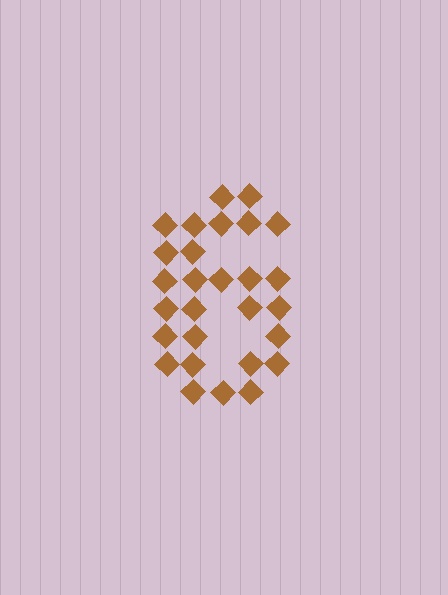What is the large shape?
The large shape is the digit 6.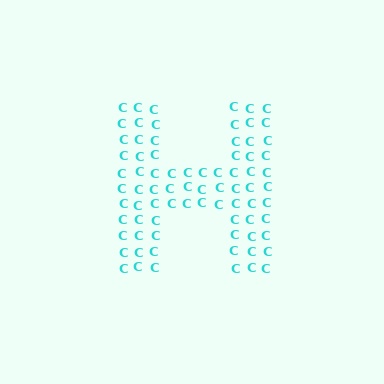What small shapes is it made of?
It is made of small letter C's.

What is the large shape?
The large shape is the letter H.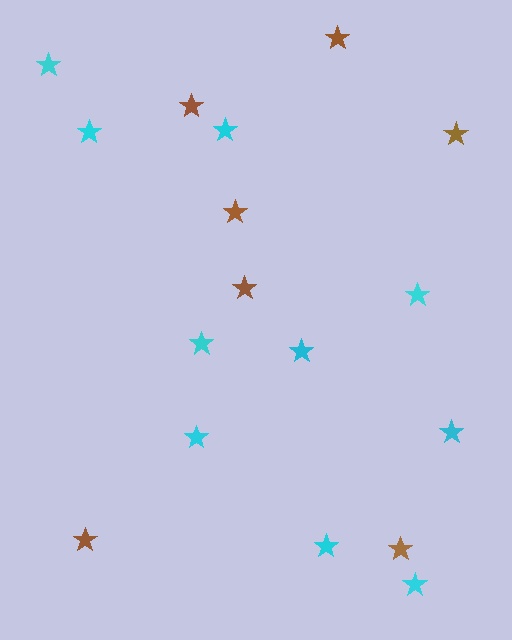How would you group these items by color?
There are 2 groups: one group of brown stars (7) and one group of cyan stars (10).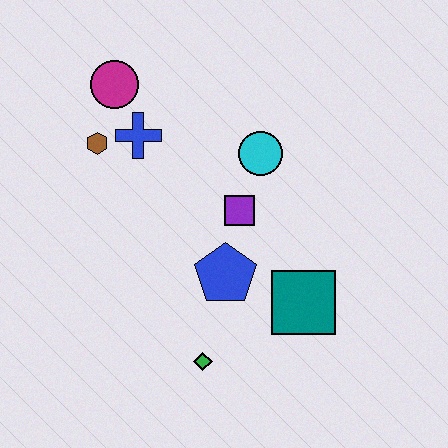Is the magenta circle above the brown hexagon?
Yes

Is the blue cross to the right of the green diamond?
No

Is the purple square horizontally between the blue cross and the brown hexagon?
No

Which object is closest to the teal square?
The blue pentagon is closest to the teal square.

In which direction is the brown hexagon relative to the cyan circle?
The brown hexagon is to the left of the cyan circle.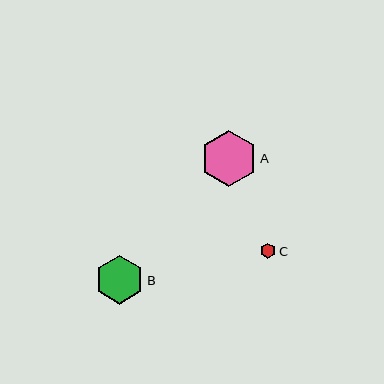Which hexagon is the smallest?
Hexagon C is the smallest with a size of approximately 15 pixels.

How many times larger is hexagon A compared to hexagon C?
Hexagon A is approximately 3.7 times the size of hexagon C.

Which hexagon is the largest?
Hexagon A is the largest with a size of approximately 57 pixels.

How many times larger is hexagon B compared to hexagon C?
Hexagon B is approximately 3.2 times the size of hexagon C.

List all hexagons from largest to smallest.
From largest to smallest: A, B, C.